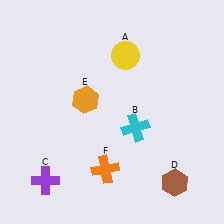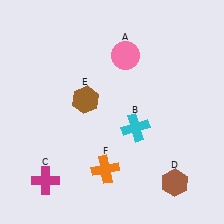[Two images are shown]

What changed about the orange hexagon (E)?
In Image 1, E is orange. In Image 2, it changed to brown.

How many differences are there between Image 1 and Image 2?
There are 3 differences between the two images.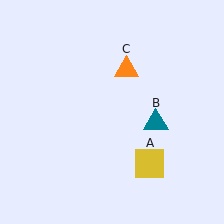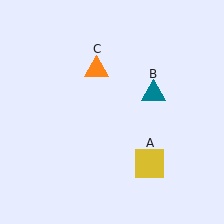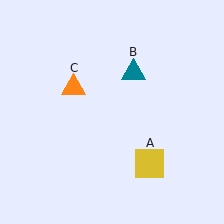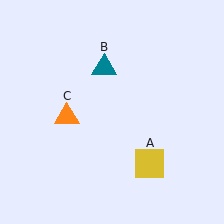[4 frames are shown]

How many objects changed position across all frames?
2 objects changed position: teal triangle (object B), orange triangle (object C).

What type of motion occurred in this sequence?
The teal triangle (object B), orange triangle (object C) rotated counterclockwise around the center of the scene.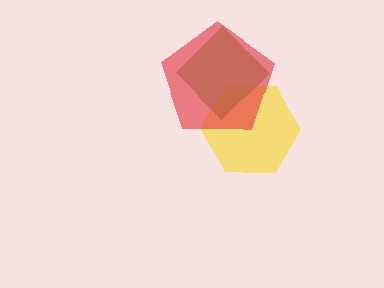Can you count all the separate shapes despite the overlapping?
Yes, there are 3 separate shapes.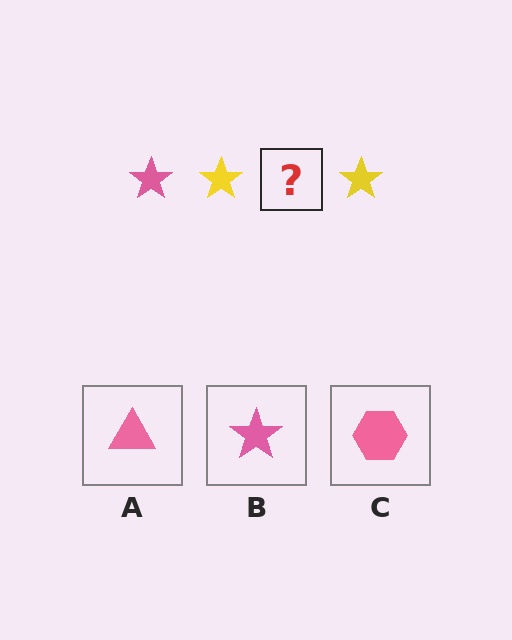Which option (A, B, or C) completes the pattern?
B.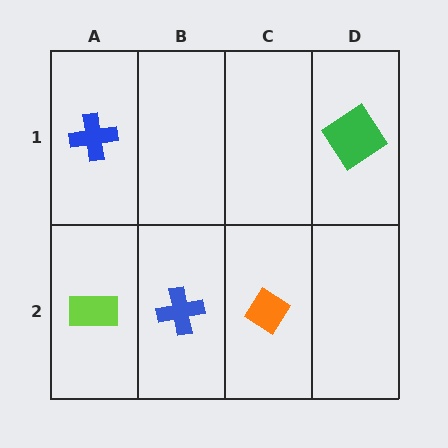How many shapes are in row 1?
2 shapes.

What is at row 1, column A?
A blue cross.